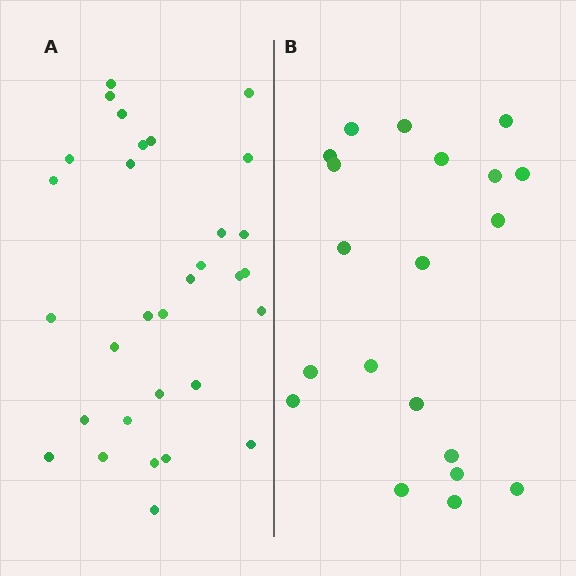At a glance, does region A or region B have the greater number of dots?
Region A (the left region) has more dots.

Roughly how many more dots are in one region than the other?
Region A has roughly 12 or so more dots than region B.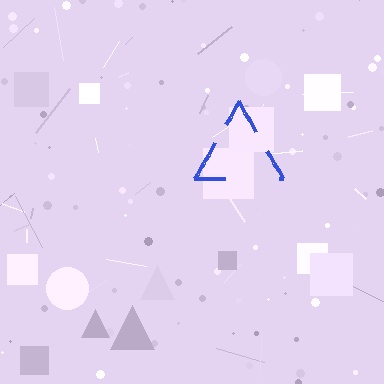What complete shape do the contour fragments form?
The contour fragments form a triangle.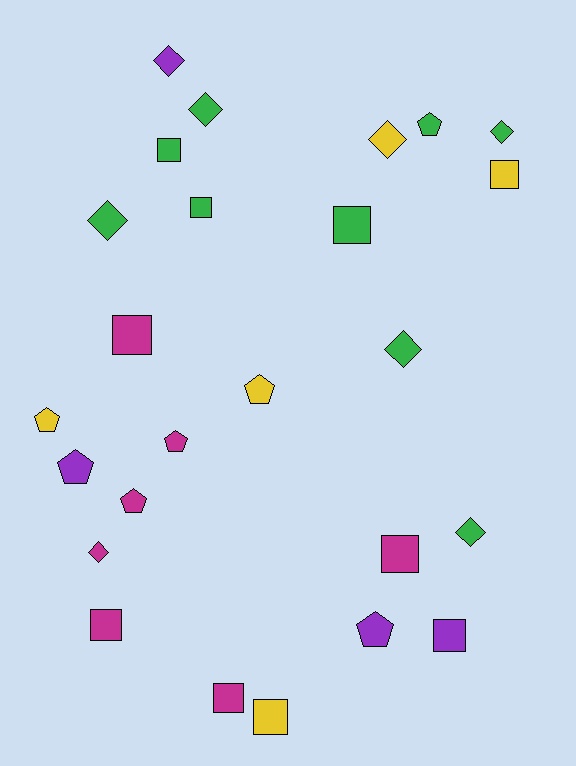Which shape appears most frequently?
Square, with 10 objects.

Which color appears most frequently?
Green, with 9 objects.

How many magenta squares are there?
There are 4 magenta squares.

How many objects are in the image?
There are 25 objects.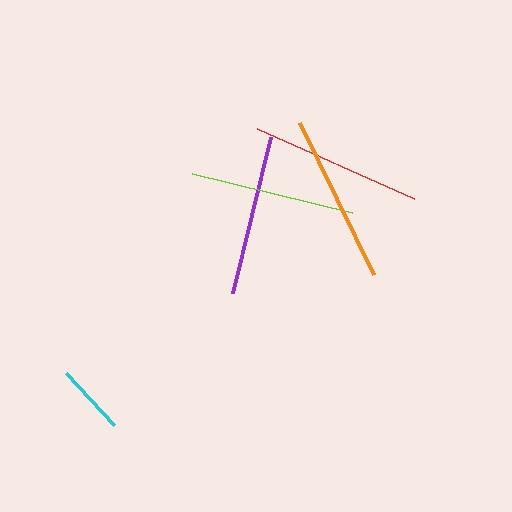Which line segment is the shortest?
The cyan line is the shortest at approximately 71 pixels.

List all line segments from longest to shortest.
From longest to shortest: red, orange, lime, purple, cyan.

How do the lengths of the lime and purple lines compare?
The lime and purple lines are approximately the same length.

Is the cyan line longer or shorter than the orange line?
The orange line is longer than the cyan line.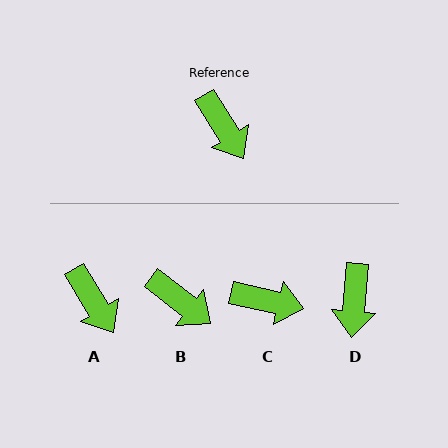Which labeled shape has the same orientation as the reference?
A.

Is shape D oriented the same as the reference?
No, it is off by about 37 degrees.